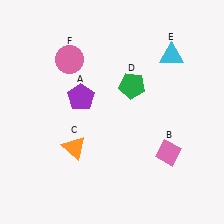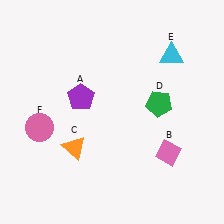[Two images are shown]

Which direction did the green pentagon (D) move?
The green pentagon (D) moved right.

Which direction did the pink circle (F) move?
The pink circle (F) moved down.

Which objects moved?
The objects that moved are: the green pentagon (D), the pink circle (F).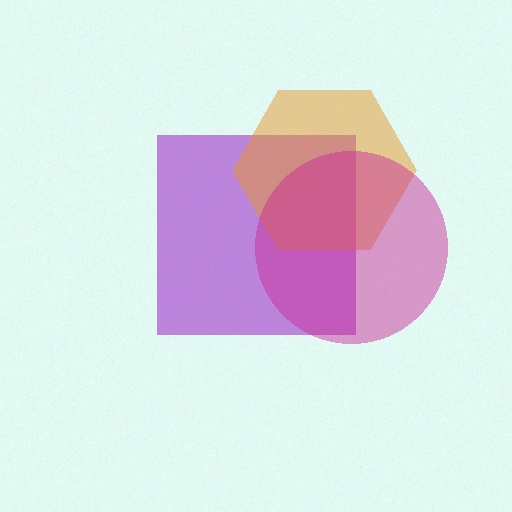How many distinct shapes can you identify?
There are 3 distinct shapes: a purple square, an orange hexagon, a magenta circle.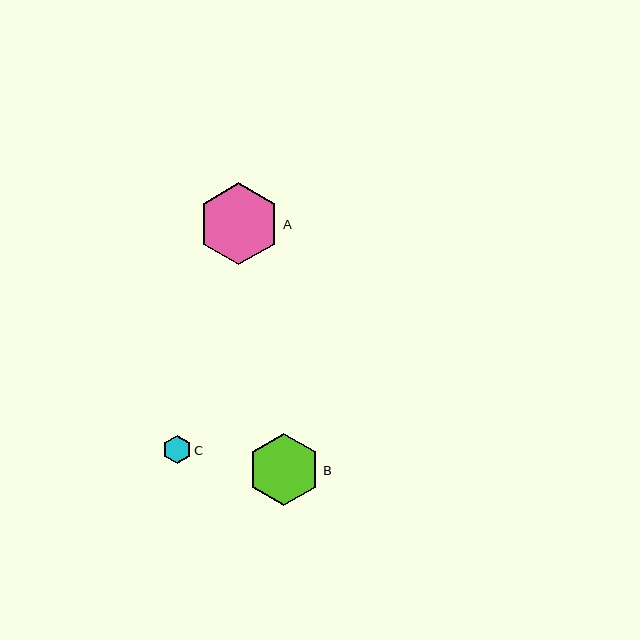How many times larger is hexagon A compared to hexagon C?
Hexagon A is approximately 2.9 times the size of hexagon C.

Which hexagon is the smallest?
Hexagon C is the smallest with a size of approximately 28 pixels.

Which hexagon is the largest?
Hexagon A is the largest with a size of approximately 82 pixels.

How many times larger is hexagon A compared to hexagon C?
Hexagon A is approximately 2.9 times the size of hexagon C.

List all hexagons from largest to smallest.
From largest to smallest: A, B, C.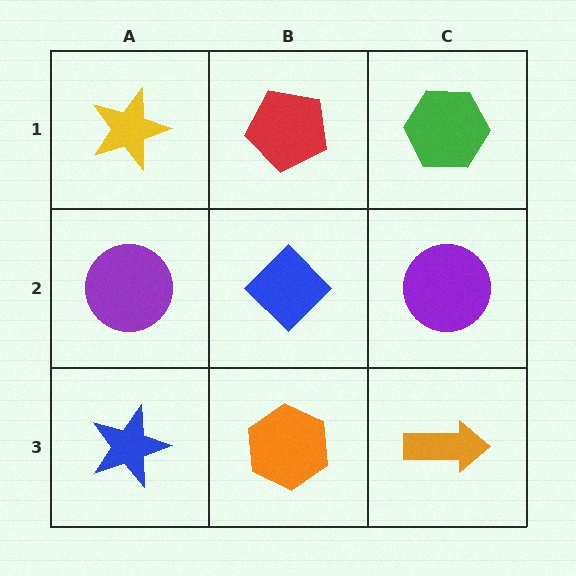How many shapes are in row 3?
3 shapes.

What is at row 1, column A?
A yellow star.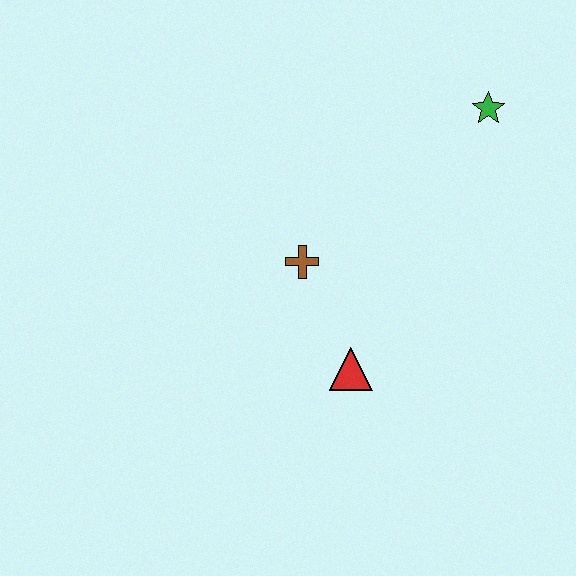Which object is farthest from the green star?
The red triangle is farthest from the green star.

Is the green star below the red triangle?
No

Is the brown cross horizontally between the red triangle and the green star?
No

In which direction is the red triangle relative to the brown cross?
The red triangle is below the brown cross.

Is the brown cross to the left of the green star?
Yes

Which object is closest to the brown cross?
The red triangle is closest to the brown cross.